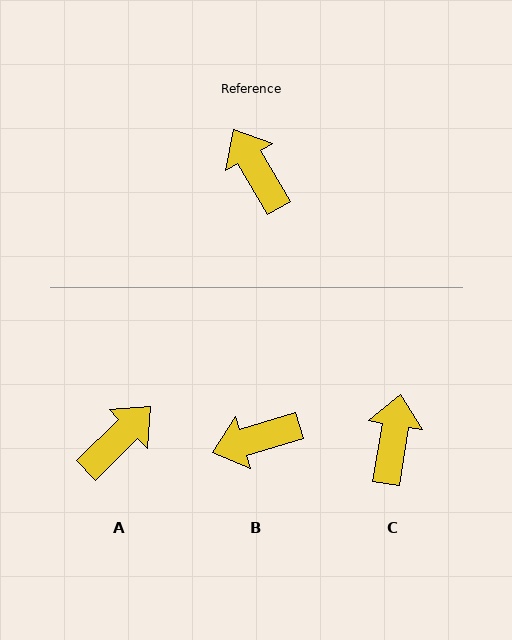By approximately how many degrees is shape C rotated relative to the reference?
Approximately 40 degrees clockwise.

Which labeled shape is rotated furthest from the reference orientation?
B, about 77 degrees away.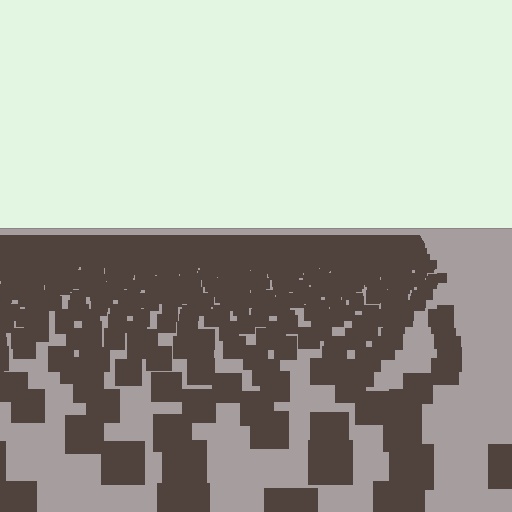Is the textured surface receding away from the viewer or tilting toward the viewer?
The surface is receding away from the viewer. Texture elements get smaller and denser toward the top.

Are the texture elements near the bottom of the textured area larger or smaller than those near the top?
Larger. Near the bottom, elements are closer to the viewer and appear at a bigger on-screen size.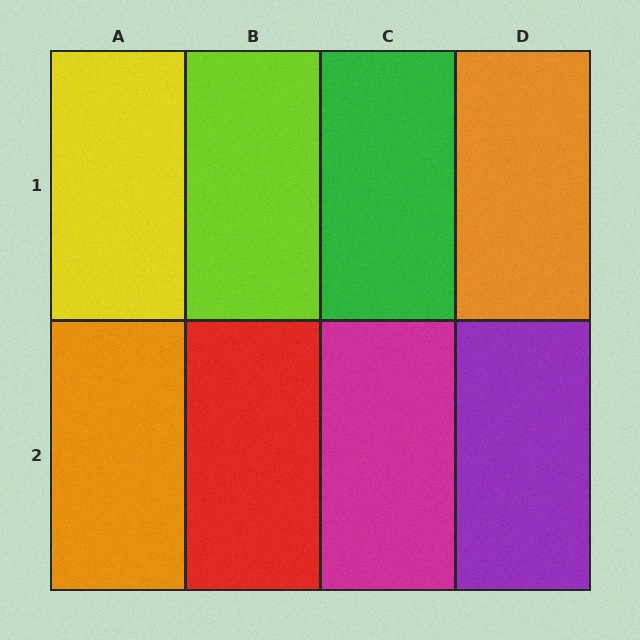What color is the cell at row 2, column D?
Purple.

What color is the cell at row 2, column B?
Red.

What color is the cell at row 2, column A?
Orange.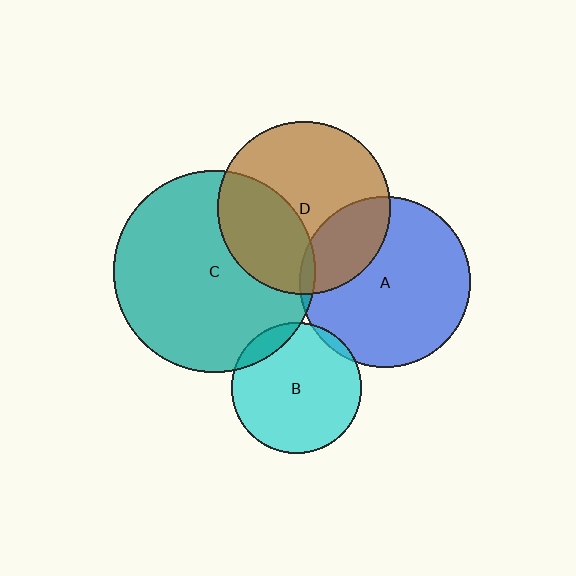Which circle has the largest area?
Circle C (teal).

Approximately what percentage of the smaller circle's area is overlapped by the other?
Approximately 35%.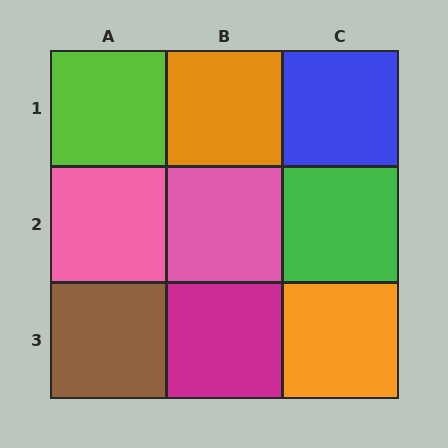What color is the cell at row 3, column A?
Brown.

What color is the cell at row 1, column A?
Lime.